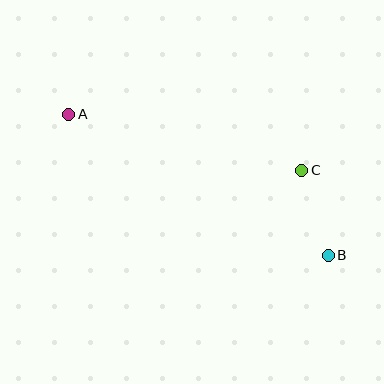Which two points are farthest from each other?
Points A and B are farthest from each other.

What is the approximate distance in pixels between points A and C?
The distance between A and C is approximately 240 pixels.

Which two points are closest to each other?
Points B and C are closest to each other.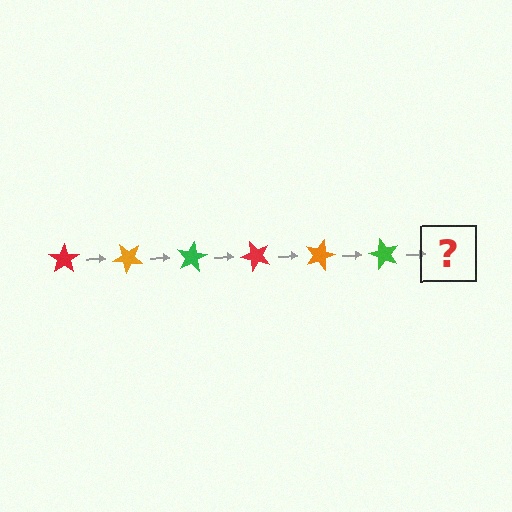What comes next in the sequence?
The next element should be a red star, rotated 240 degrees from the start.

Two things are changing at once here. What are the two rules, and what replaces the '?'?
The two rules are that it rotates 40 degrees each step and the color cycles through red, orange, and green. The '?' should be a red star, rotated 240 degrees from the start.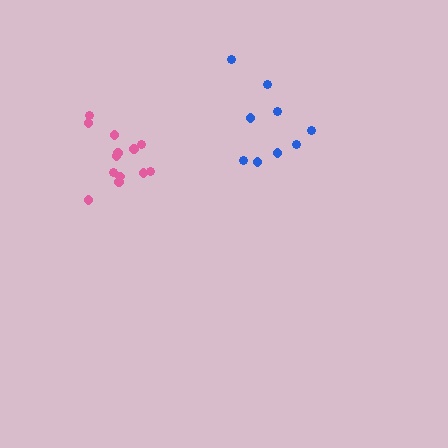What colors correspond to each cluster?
The clusters are colored: blue, pink.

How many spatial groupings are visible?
There are 2 spatial groupings.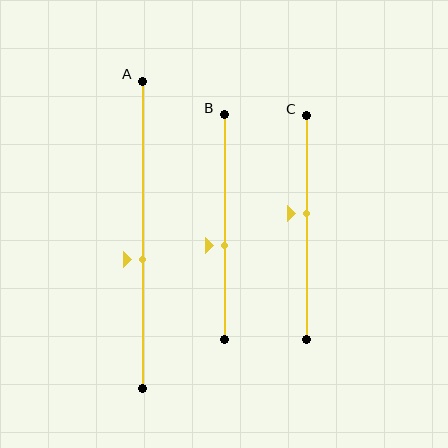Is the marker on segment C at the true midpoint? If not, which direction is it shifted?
No, the marker on segment C is shifted upward by about 6% of the segment length.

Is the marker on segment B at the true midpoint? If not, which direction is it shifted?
No, the marker on segment B is shifted downward by about 8% of the segment length.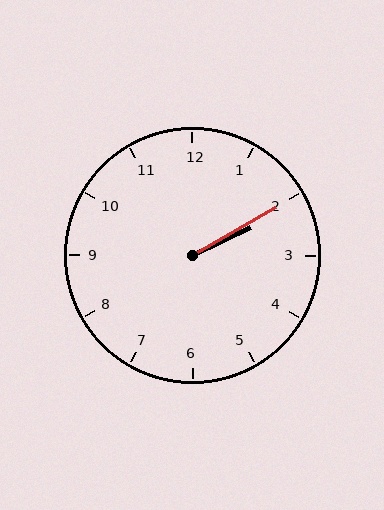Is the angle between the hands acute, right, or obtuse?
It is acute.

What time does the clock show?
2:10.